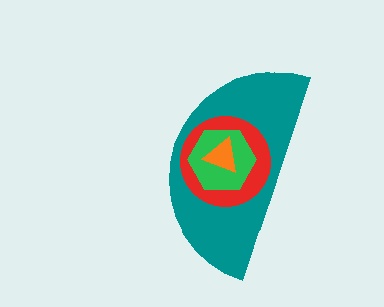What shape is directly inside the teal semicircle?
The red circle.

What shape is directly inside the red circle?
The green hexagon.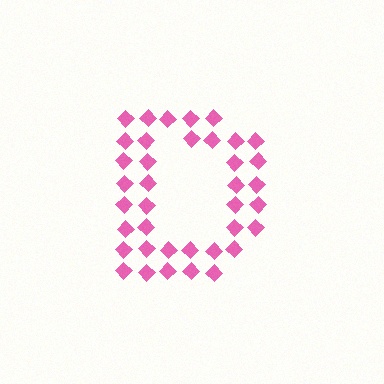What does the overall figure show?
The overall figure shows the letter D.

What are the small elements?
The small elements are diamonds.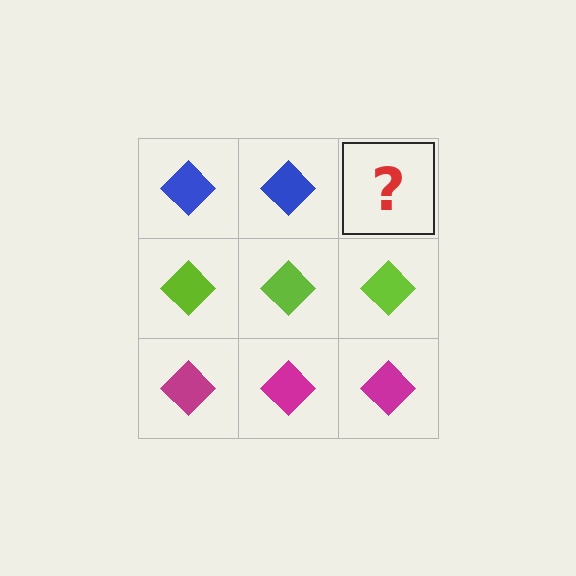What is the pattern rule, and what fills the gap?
The rule is that each row has a consistent color. The gap should be filled with a blue diamond.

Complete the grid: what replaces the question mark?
The question mark should be replaced with a blue diamond.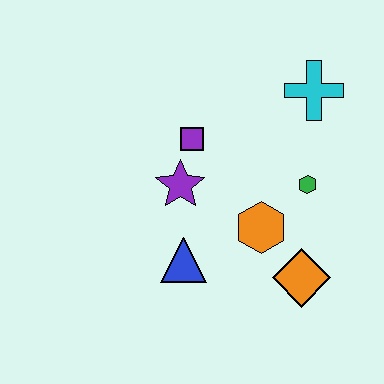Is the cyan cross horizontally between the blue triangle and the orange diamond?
No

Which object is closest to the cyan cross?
The green hexagon is closest to the cyan cross.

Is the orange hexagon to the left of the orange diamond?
Yes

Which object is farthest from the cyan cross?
The blue triangle is farthest from the cyan cross.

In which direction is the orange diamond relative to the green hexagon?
The orange diamond is below the green hexagon.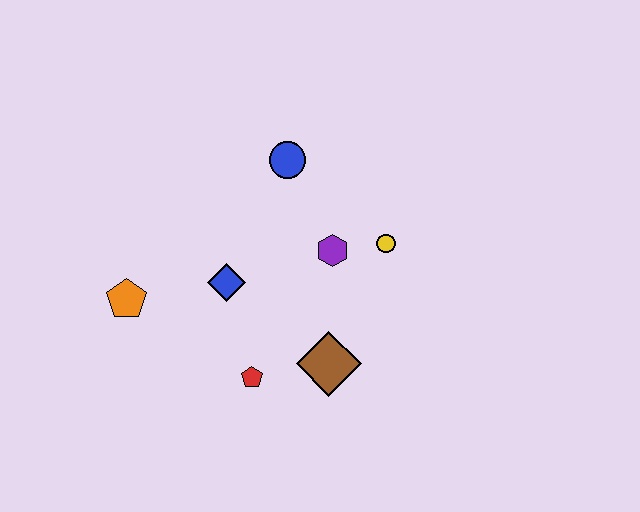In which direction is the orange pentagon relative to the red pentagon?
The orange pentagon is to the left of the red pentagon.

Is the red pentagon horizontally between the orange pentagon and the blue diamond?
No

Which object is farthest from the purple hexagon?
The orange pentagon is farthest from the purple hexagon.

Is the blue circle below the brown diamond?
No